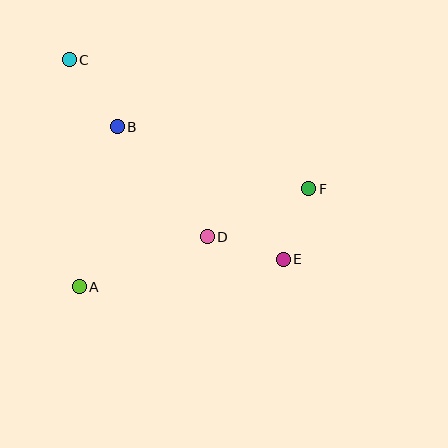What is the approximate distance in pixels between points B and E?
The distance between B and E is approximately 212 pixels.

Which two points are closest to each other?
Points E and F are closest to each other.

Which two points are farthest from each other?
Points C and E are farthest from each other.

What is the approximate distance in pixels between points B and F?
The distance between B and F is approximately 201 pixels.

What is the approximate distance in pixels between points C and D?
The distance between C and D is approximately 224 pixels.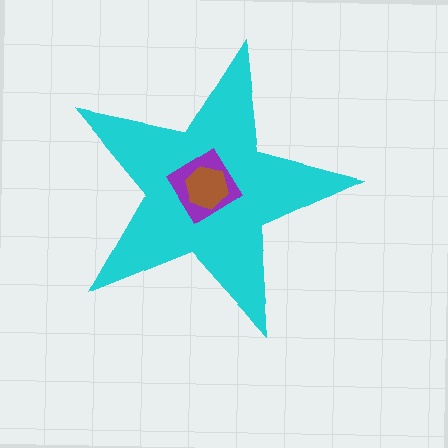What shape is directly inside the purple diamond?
The brown hexagon.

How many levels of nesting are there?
3.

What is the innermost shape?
The brown hexagon.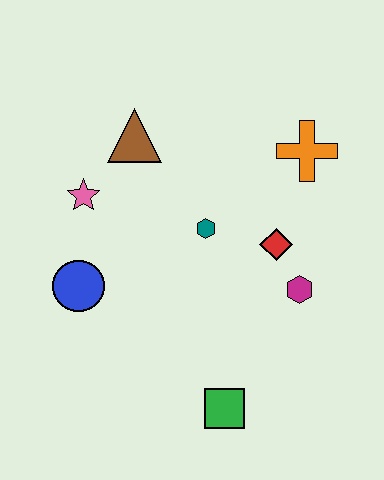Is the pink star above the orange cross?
No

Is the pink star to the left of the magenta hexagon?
Yes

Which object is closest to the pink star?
The brown triangle is closest to the pink star.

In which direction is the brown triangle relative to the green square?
The brown triangle is above the green square.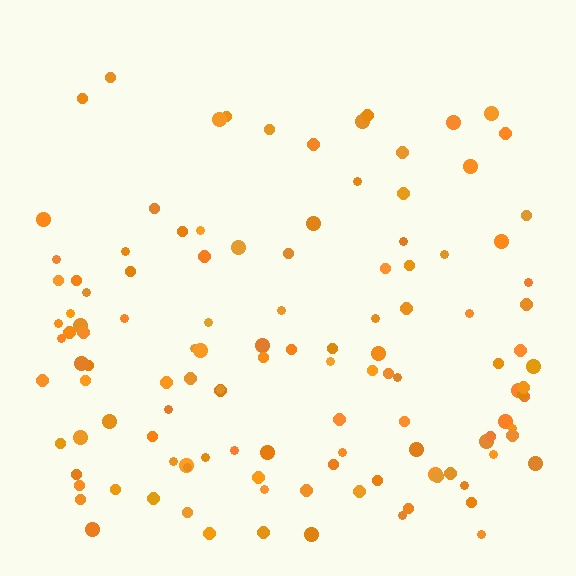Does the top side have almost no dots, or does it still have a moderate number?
Still a moderate number, just noticeably fewer than the bottom.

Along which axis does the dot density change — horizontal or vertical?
Vertical.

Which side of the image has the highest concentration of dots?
The bottom.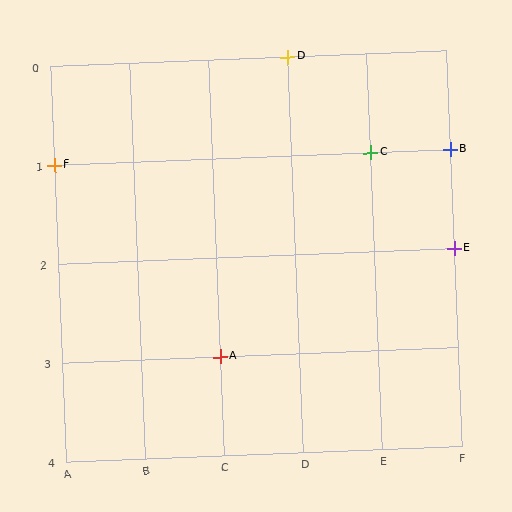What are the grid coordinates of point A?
Point A is at grid coordinates (C, 3).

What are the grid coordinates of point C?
Point C is at grid coordinates (E, 1).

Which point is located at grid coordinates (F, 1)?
Point B is at (F, 1).